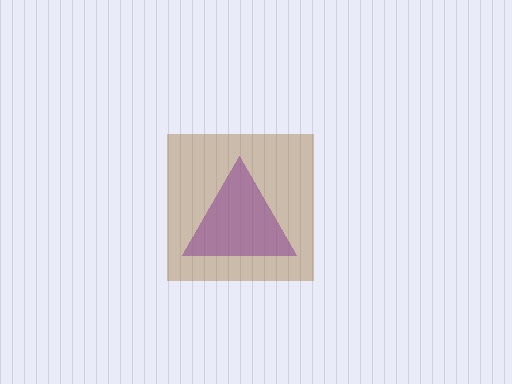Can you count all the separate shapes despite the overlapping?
Yes, there are 2 separate shapes.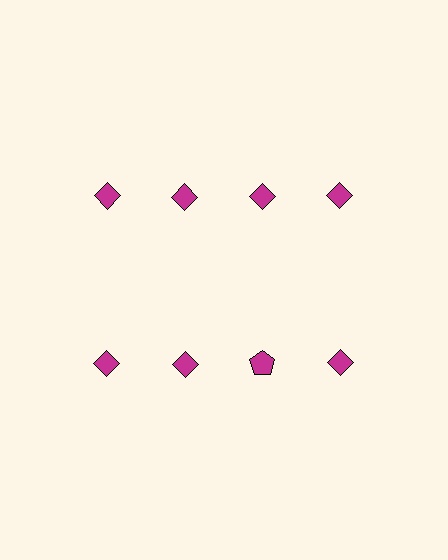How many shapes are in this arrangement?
There are 8 shapes arranged in a grid pattern.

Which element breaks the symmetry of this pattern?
The magenta pentagon in the second row, center column breaks the symmetry. All other shapes are magenta diamonds.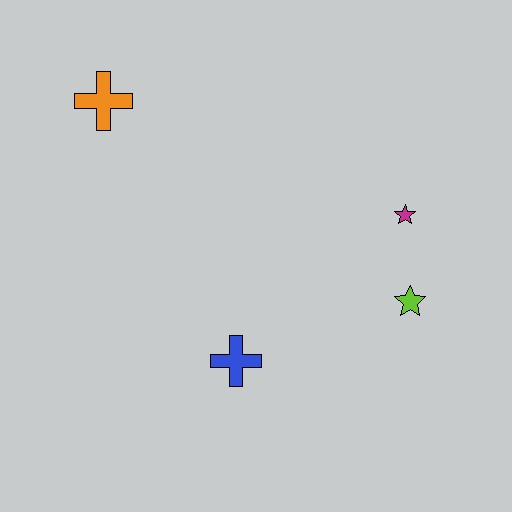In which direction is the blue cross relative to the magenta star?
The blue cross is to the left of the magenta star.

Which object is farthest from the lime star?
The orange cross is farthest from the lime star.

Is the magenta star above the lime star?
Yes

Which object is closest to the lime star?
The magenta star is closest to the lime star.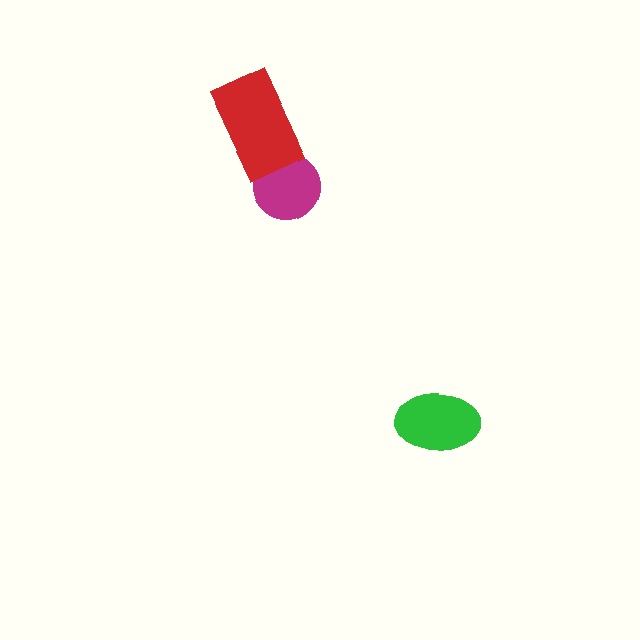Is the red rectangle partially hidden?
No, no other shape covers it.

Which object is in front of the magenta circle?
The red rectangle is in front of the magenta circle.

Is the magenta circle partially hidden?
Yes, it is partially covered by another shape.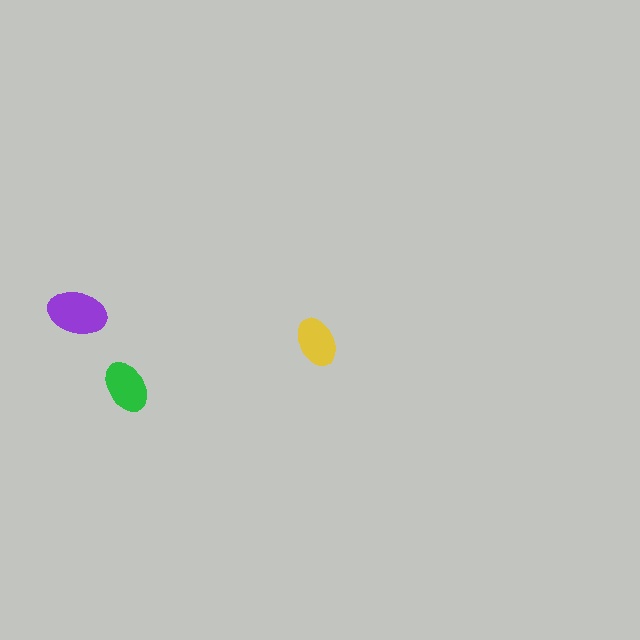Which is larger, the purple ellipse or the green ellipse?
The purple one.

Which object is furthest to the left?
The purple ellipse is leftmost.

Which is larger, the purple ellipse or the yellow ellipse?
The purple one.